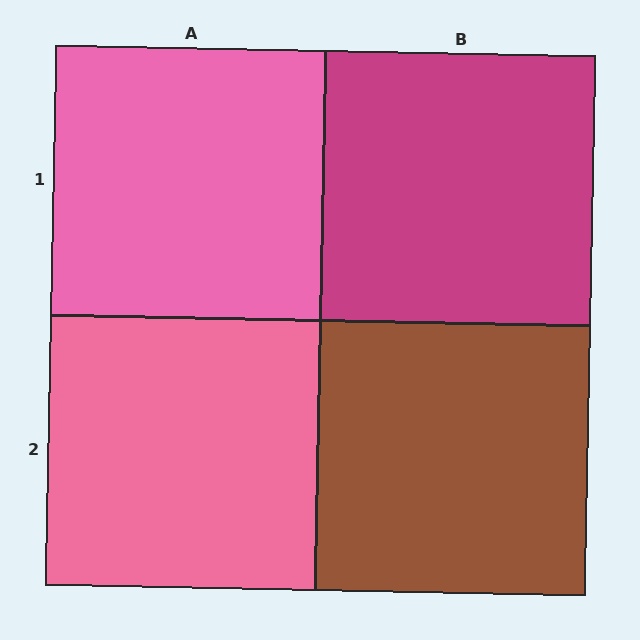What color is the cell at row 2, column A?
Pink.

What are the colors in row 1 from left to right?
Pink, magenta.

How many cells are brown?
1 cell is brown.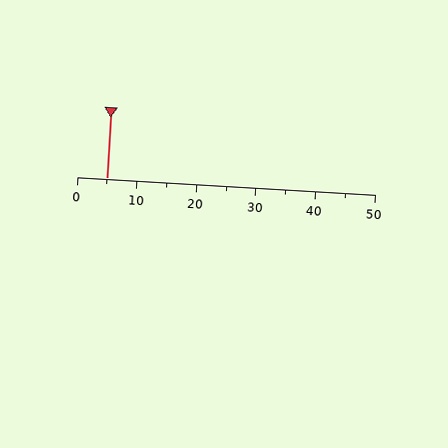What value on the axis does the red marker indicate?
The marker indicates approximately 5.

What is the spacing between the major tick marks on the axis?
The major ticks are spaced 10 apart.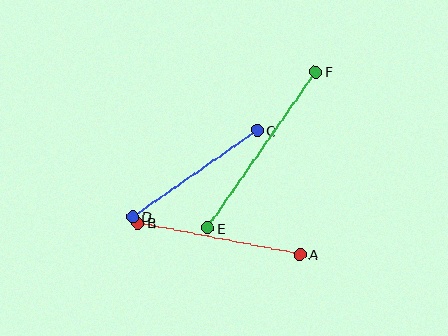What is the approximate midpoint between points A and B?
The midpoint is at approximately (219, 239) pixels.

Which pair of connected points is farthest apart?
Points E and F are farthest apart.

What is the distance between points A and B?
The distance is approximately 165 pixels.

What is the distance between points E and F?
The distance is approximately 190 pixels.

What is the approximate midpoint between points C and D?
The midpoint is at approximately (195, 174) pixels.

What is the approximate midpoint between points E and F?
The midpoint is at approximately (262, 150) pixels.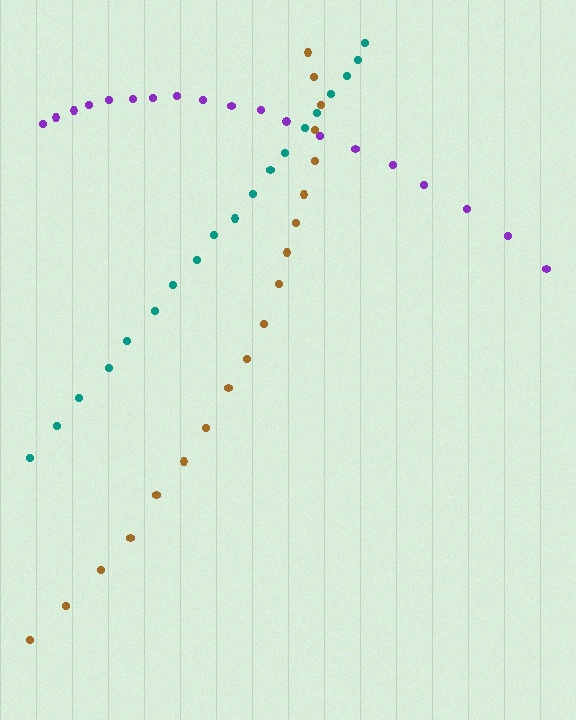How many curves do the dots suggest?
There are 3 distinct paths.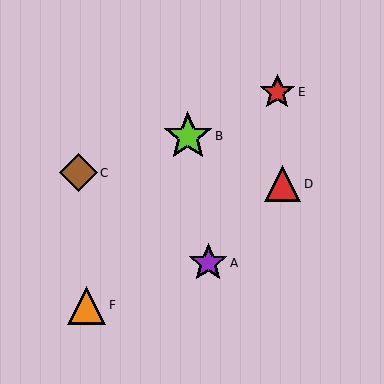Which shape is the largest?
The lime star (labeled B) is the largest.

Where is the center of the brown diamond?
The center of the brown diamond is at (78, 173).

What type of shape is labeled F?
Shape F is an orange triangle.